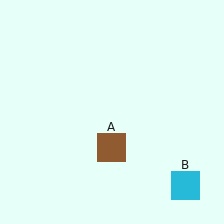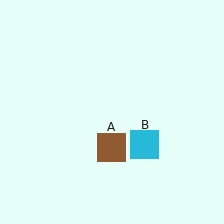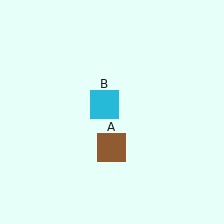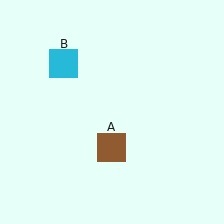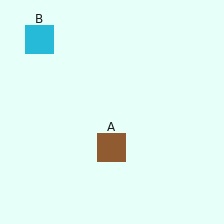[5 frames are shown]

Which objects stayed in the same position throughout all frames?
Brown square (object A) remained stationary.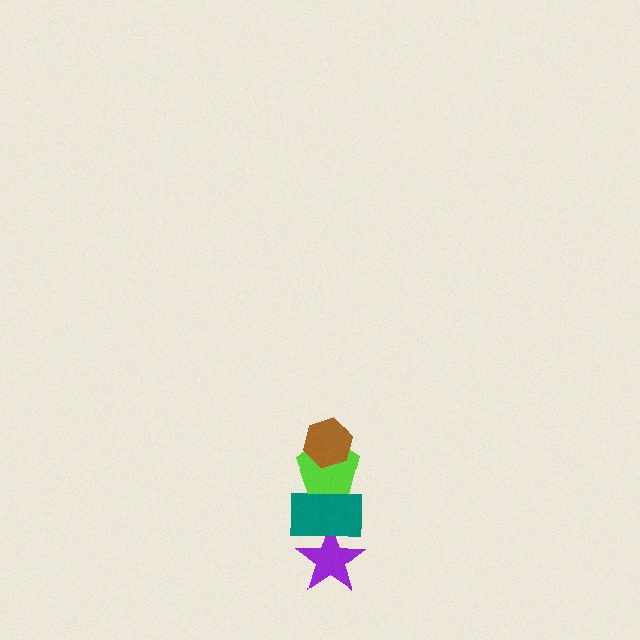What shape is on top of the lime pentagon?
The brown hexagon is on top of the lime pentagon.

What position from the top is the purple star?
The purple star is 4th from the top.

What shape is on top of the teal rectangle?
The lime pentagon is on top of the teal rectangle.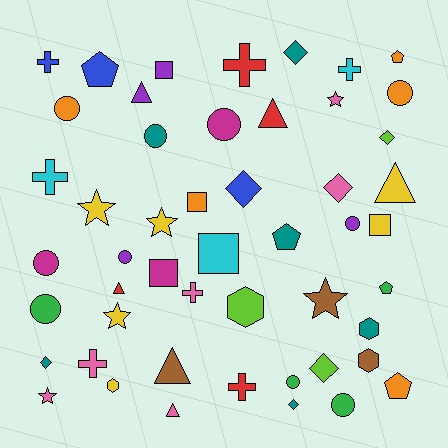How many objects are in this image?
There are 50 objects.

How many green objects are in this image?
There are 4 green objects.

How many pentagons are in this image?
There are 5 pentagons.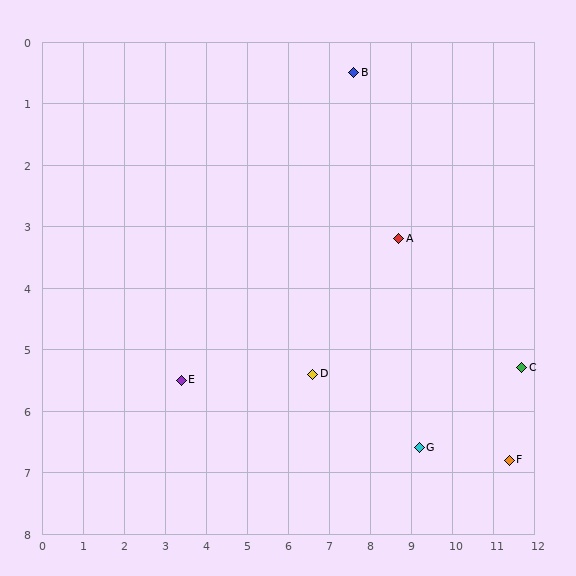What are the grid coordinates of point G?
Point G is at approximately (9.2, 6.6).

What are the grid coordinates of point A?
Point A is at approximately (8.7, 3.2).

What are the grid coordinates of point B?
Point B is at approximately (7.6, 0.5).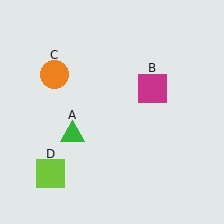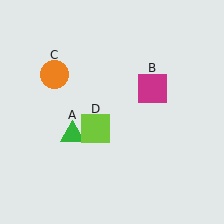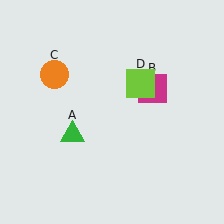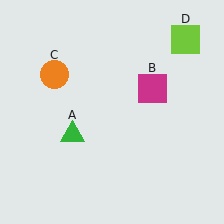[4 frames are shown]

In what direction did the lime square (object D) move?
The lime square (object D) moved up and to the right.